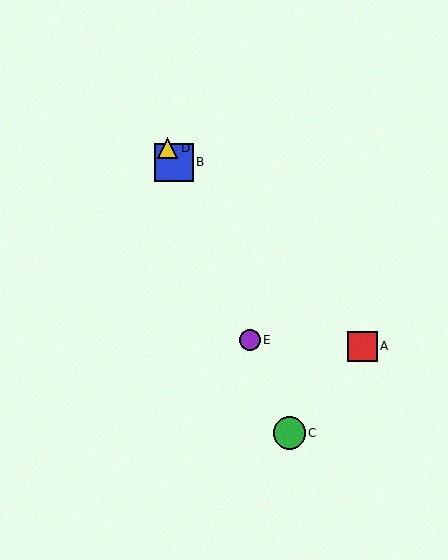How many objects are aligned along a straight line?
4 objects (B, C, D, E) are aligned along a straight line.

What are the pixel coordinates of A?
Object A is at (363, 346).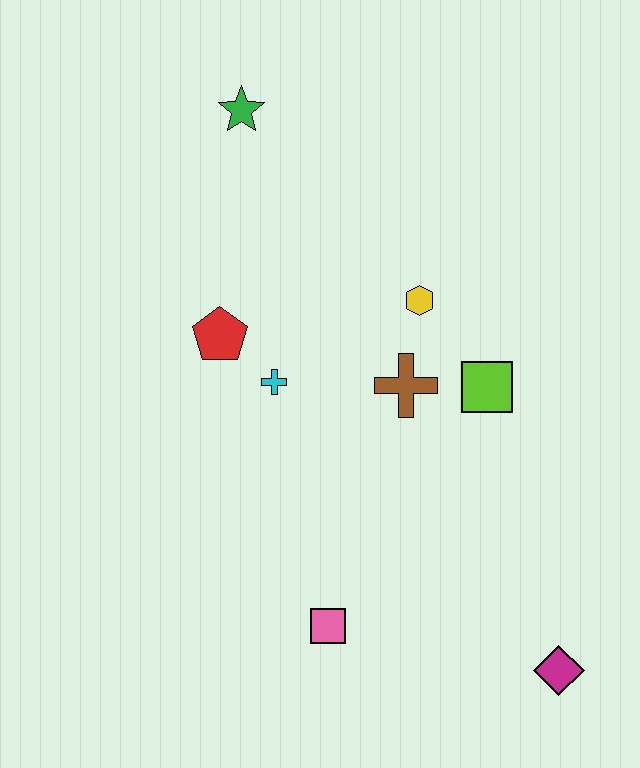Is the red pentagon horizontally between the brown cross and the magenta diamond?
No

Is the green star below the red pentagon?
No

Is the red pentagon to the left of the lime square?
Yes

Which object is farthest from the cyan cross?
The magenta diamond is farthest from the cyan cross.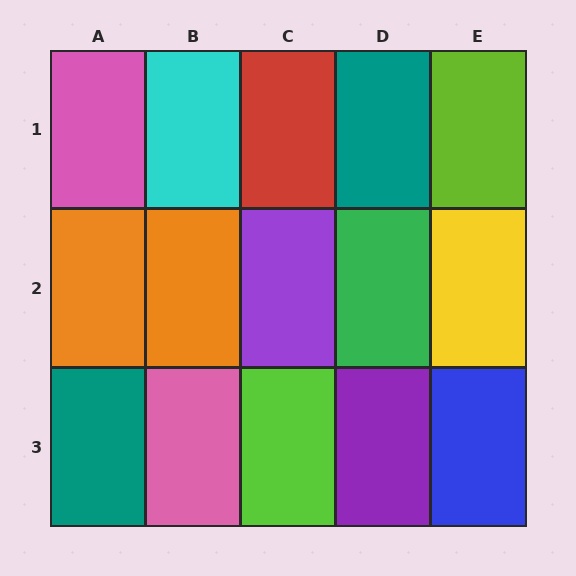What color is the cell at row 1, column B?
Cyan.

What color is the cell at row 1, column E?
Lime.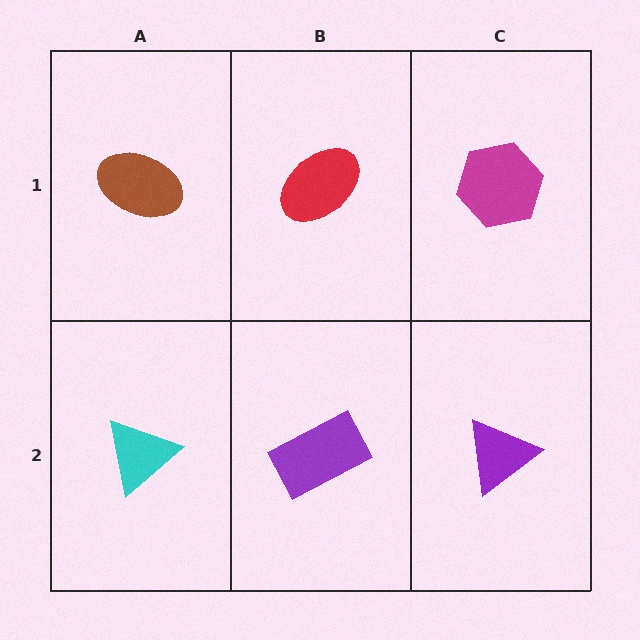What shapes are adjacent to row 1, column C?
A purple triangle (row 2, column C), a red ellipse (row 1, column B).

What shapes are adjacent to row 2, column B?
A red ellipse (row 1, column B), a cyan triangle (row 2, column A), a purple triangle (row 2, column C).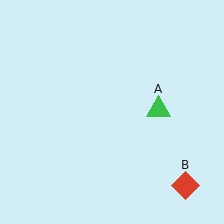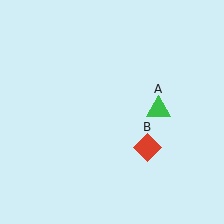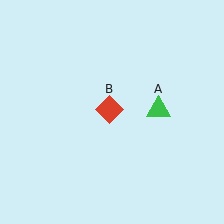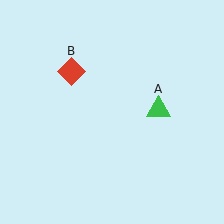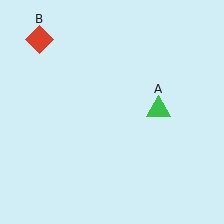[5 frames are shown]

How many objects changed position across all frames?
1 object changed position: red diamond (object B).